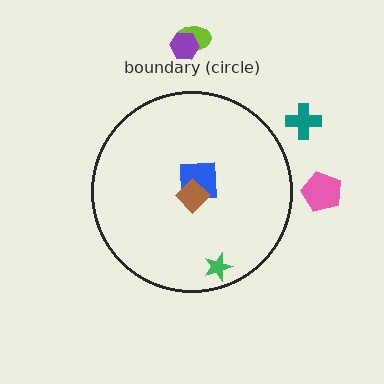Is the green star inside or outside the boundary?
Inside.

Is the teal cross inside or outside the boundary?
Outside.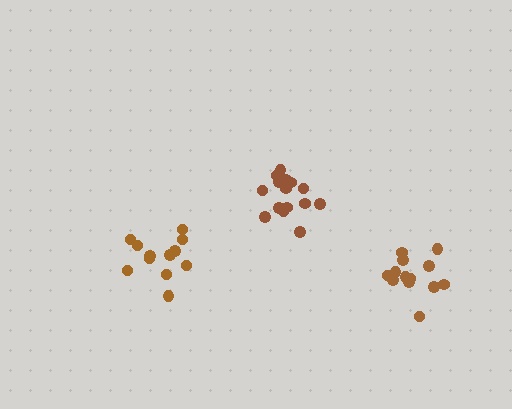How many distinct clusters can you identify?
There are 3 distinct clusters.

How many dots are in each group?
Group 1: 16 dots, Group 2: 13 dots, Group 3: 12 dots (41 total).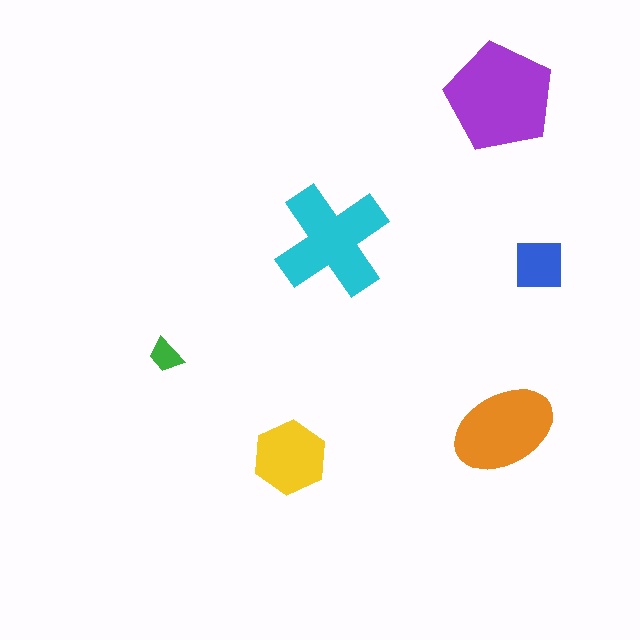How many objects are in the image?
There are 6 objects in the image.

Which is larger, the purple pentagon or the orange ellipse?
The purple pentagon.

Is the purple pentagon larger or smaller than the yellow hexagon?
Larger.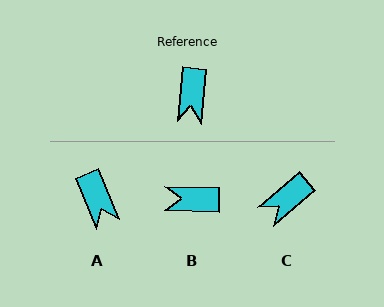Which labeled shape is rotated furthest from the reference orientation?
B, about 86 degrees away.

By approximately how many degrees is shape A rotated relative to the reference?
Approximately 28 degrees counter-clockwise.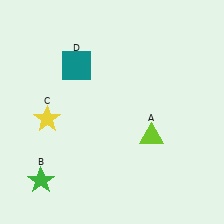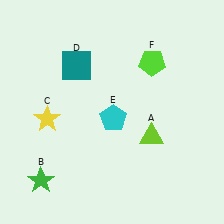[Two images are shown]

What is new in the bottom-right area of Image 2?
A cyan pentagon (E) was added in the bottom-right area of Image 2.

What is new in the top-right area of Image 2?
A lime pentagon (F) was added in the top-right area of Image 2.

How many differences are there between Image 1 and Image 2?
There are 2 differences between the two images.